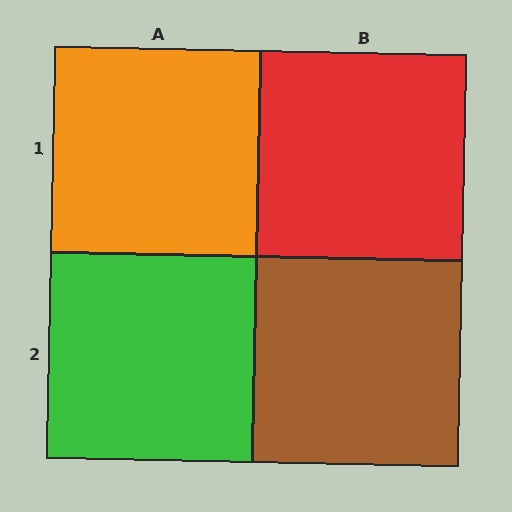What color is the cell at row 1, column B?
Red.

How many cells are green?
1 cell is green.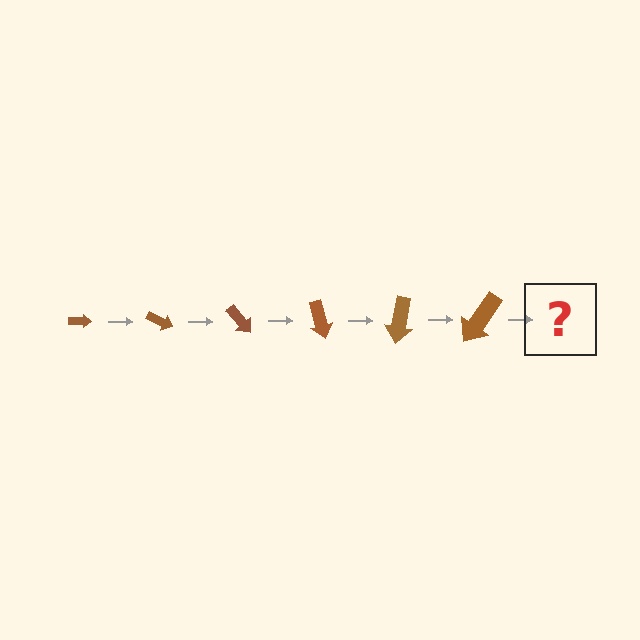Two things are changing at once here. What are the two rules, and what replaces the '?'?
The two rules are that the arrow grows larger each step and it rotates 25 degrees each step. The '?' should be an arrow, larger than the previous one and rotated 150 degrees from the start.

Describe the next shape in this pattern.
It should be an arrow, larger than the previous one and rotated 150 degrees from the start.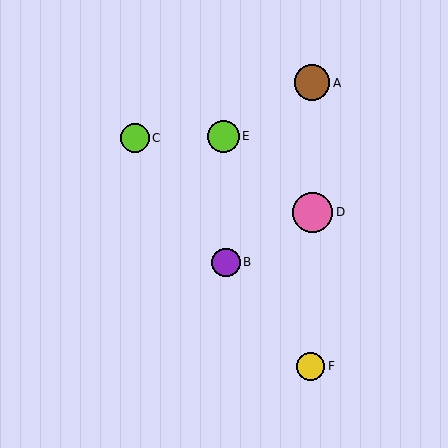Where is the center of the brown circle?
The center of the brown circle is at (312, 83).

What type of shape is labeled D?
Shape D is a pink circle.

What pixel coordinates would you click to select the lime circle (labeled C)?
Click at (135, 138) to select the lime circle C.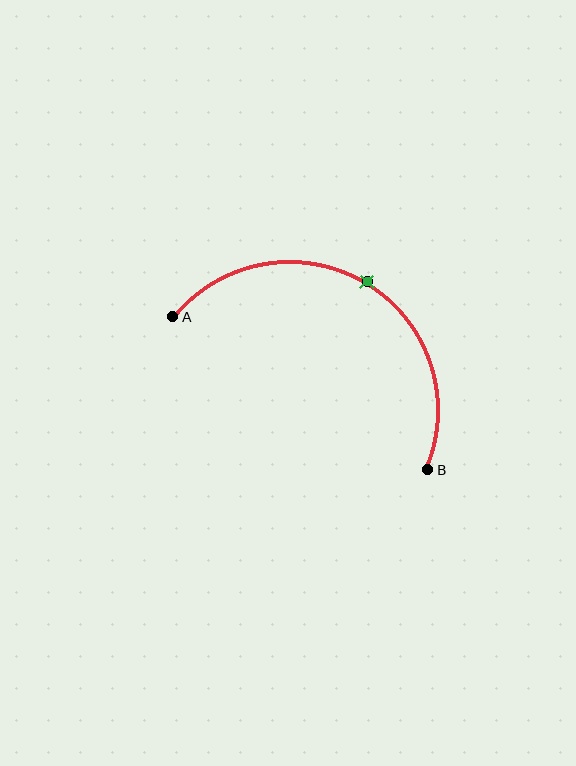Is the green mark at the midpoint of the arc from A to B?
Yes. The green mark lies on the arc at equal arc-length from both A and B — it is the arc midpoint.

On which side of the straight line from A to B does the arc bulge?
The arc bulges above the straight line connecting A and B.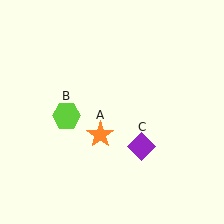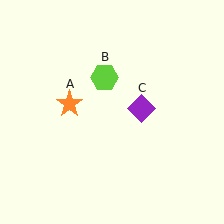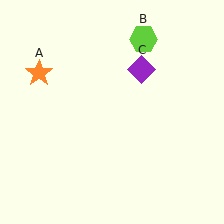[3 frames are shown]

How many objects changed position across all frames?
3 objects changed position: orange star (object A), lime hexagon (object B), purple diamond (object C).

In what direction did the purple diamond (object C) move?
The purple diamond (object C) moved up.